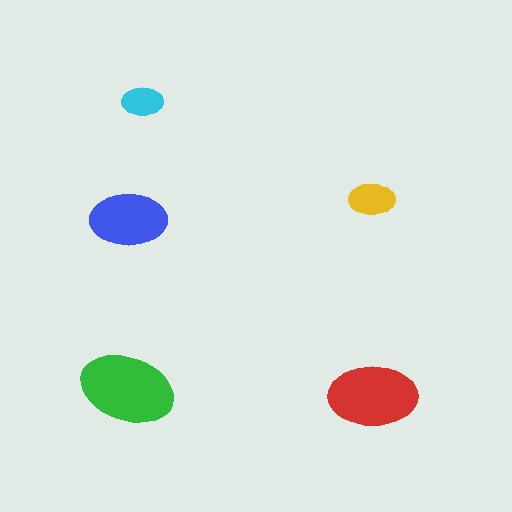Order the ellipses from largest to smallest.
the green one, the red one, the blue one, the yellow one, the cyan one.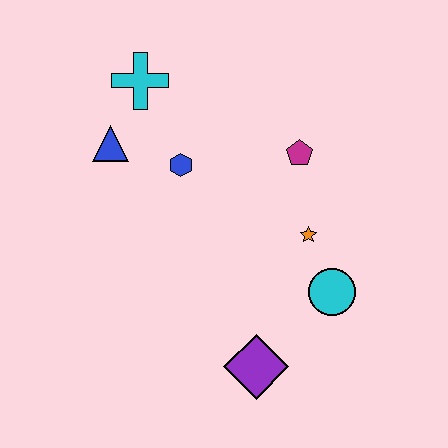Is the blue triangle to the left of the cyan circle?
Yes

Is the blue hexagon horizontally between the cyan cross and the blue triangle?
No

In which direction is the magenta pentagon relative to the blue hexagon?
The magenta pentagon is to the right of the blue hexagon.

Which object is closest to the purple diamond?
The cyan circle is closest to the purple diamond.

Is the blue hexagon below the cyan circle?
No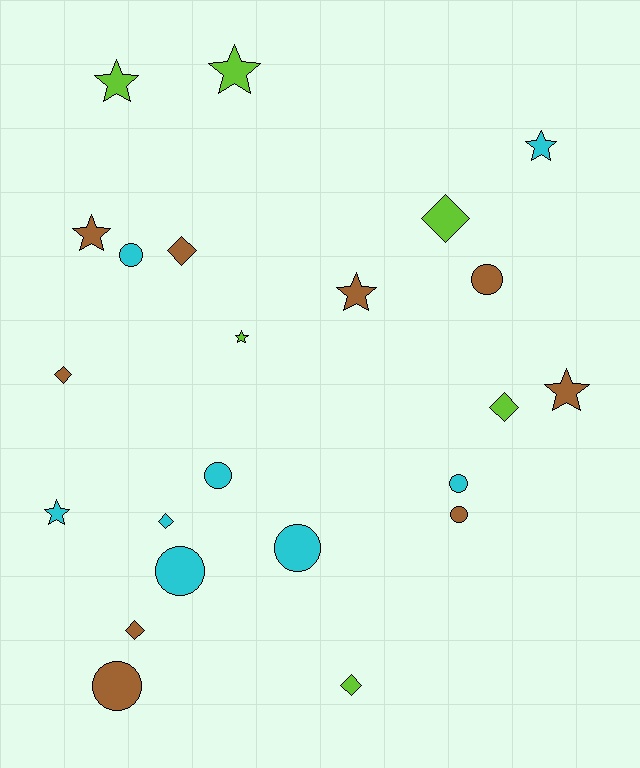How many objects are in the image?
There are 23 objects.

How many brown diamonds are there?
There are 3 brown diamonds.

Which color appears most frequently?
Brown, with 9 objects.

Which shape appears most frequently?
Star, with 8 objects.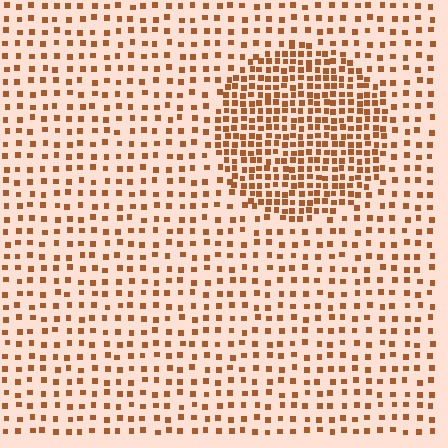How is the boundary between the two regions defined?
The boundary is defined by a change in element density (approximately 2.3x ratio). All elements are the same color, size, and shape.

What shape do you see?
I see a circle.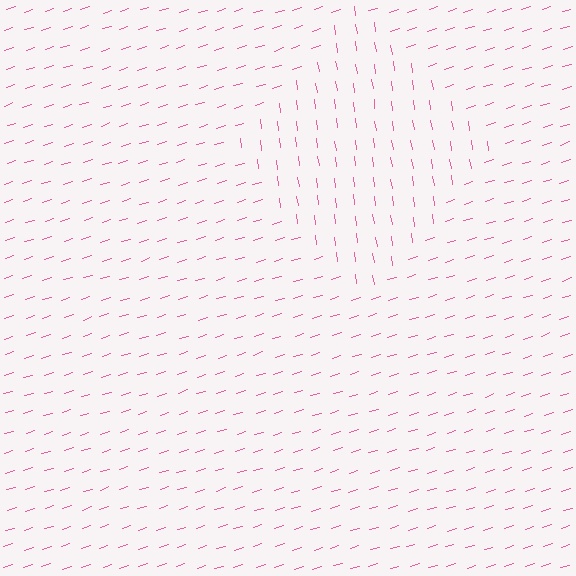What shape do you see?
I see a diamond.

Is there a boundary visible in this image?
Yes, there is a texture boundary formed by a change in line orientation.